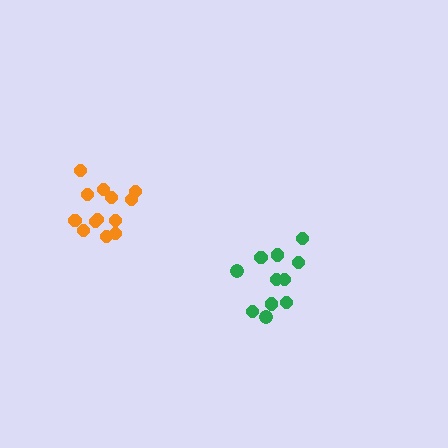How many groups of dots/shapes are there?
There are 2 groups.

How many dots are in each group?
Group 1: 11 dots, Group 2: 13 dots (24 total).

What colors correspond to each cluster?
The clusters are colored: green, orange.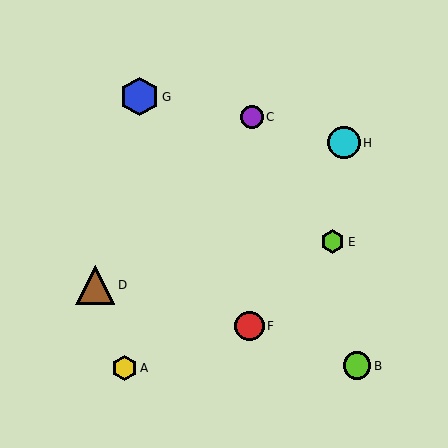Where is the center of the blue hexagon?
The center of the blue hexagon is at (140, 97).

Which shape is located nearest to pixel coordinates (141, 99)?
The blue hexagon (labeled G) at (140, 97) is nearest to that location.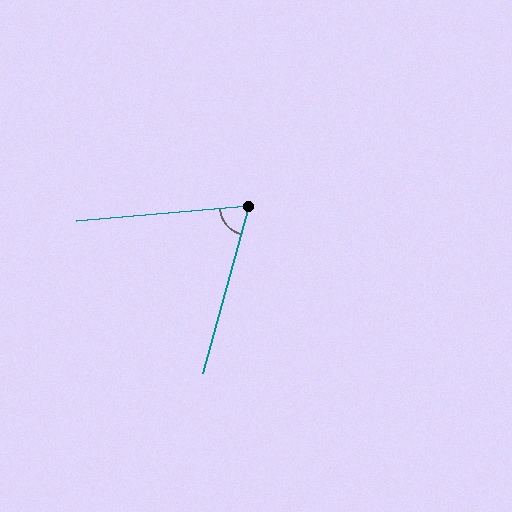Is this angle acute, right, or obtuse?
It is acute.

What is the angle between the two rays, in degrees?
Approximately 70 degrees.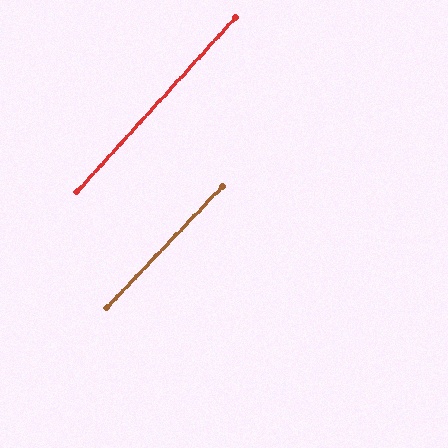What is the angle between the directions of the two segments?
Approximately 1 degree.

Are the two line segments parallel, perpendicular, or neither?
Parallel — their directions differ by only 1.1°.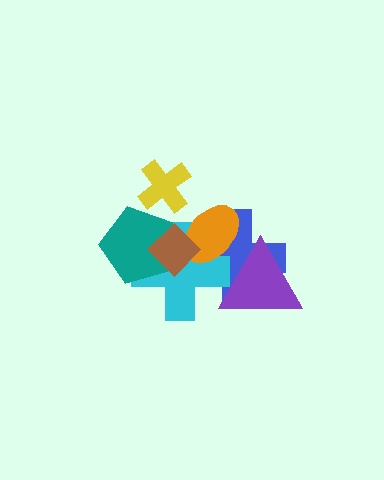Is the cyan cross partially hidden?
Yes, it is partially covered by another shape.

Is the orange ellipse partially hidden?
Yes, it is partially covered by another shape.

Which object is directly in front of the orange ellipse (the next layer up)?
The brown diamond is directly in front of the orange ellipse.